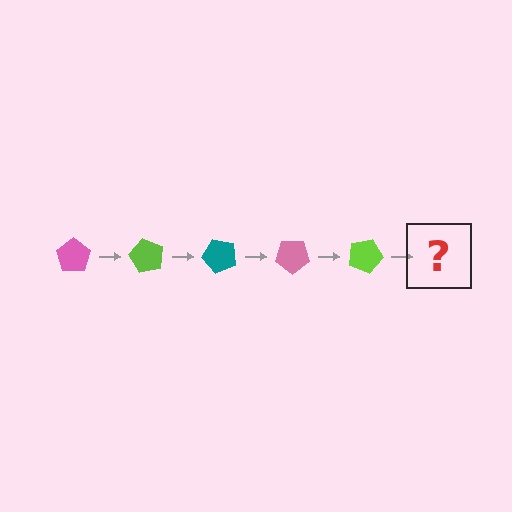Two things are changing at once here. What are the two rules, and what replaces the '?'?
The two rules are that it rotates 60 degrees each step and the color cycles through pink, lime, and teal. The '?' should be a teal pentagon, rotated 300 degrees from the start.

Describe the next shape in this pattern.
It should be a teal pentagon, rotated 300 degrees from the start.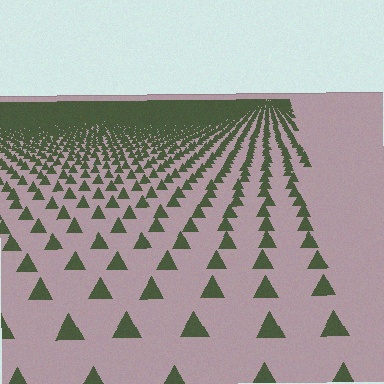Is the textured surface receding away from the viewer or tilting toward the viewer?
The surface is receding away from the viewer. Texture elements get smaller and denser toward the top.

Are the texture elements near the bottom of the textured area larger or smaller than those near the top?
Larger. Near the bottom, elements are closer to the viewer and appear at a bigger on-screen size.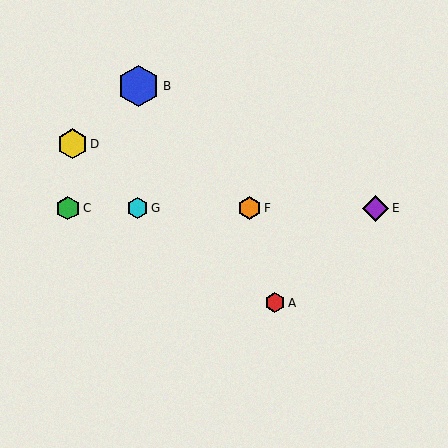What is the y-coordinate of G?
Object G is at y≈208.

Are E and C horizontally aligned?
Yes, both are at y≈208.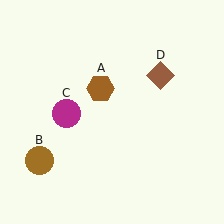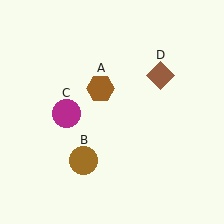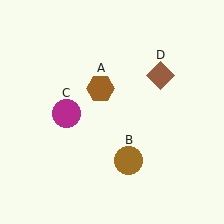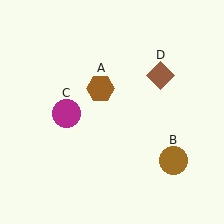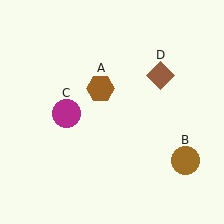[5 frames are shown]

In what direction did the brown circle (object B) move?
The brown circle (object B) moved right.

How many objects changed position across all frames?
1 object changed position: brown circle (object B).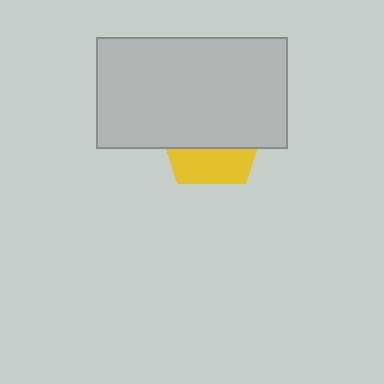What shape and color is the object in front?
The object in front is a light gray rectangle.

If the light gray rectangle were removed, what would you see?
You would see the complete yellow pentagon.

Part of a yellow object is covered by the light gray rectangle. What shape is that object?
It is a pentagon.